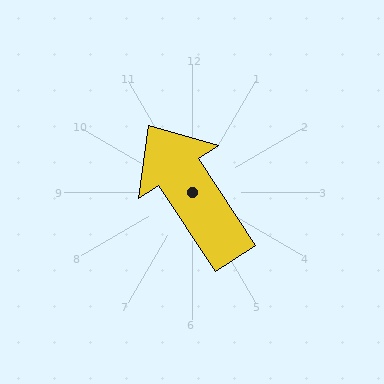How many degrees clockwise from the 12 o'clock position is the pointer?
Approximately 327 degrees.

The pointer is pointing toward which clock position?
Roughly 11 o'clock.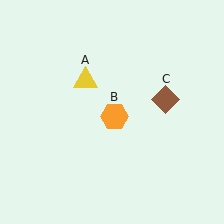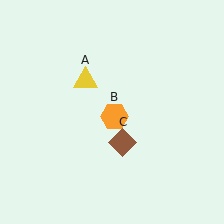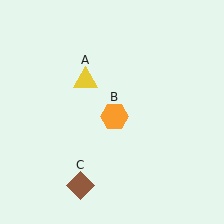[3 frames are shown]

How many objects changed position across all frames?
1 object changed position: brown diamond (object C).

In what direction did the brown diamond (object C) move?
The brown diamond (object C) moved down and to the left.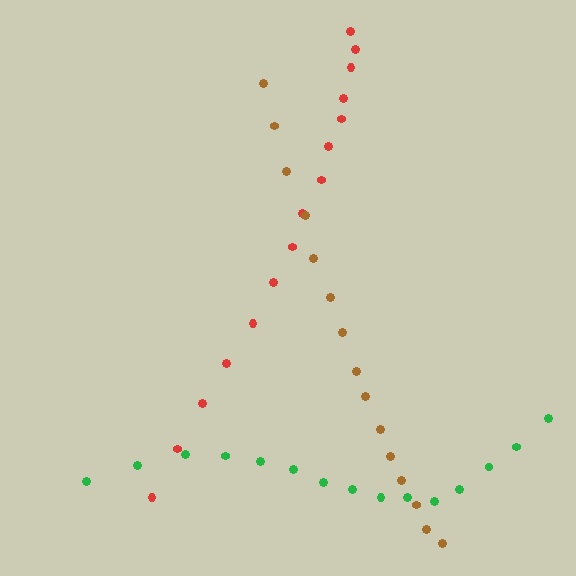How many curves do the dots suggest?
There are 3 distinct paths.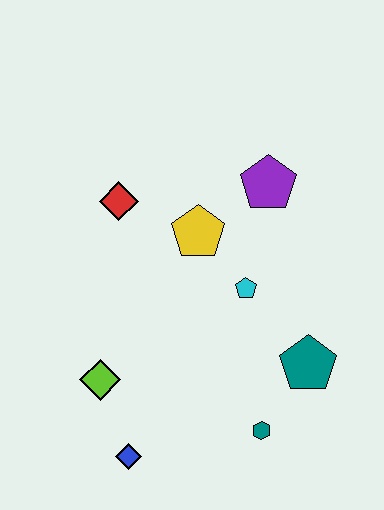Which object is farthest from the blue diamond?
The purple pentagon is farthest from the blue diamond.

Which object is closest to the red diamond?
The yellow pentagon is closest to the red diamond.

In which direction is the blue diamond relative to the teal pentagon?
The blue diamond is to the left of the teal pentagon.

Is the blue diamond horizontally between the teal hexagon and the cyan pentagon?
No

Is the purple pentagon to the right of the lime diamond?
Yes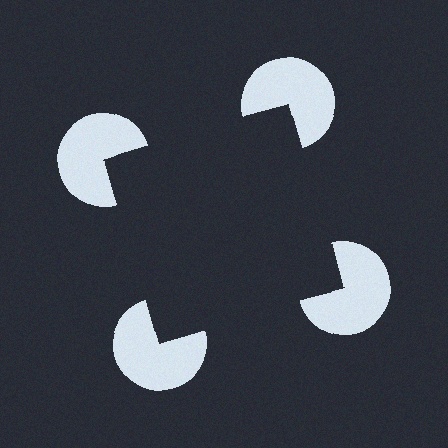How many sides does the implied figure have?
4 sides.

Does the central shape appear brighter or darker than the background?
It typically appears slightly darker than the background, even though no actual brightness change is drawn.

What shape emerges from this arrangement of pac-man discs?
An illusory square — its edges are inferred from the aligned wedge cuts in the pac-man discs, not physically drawn.